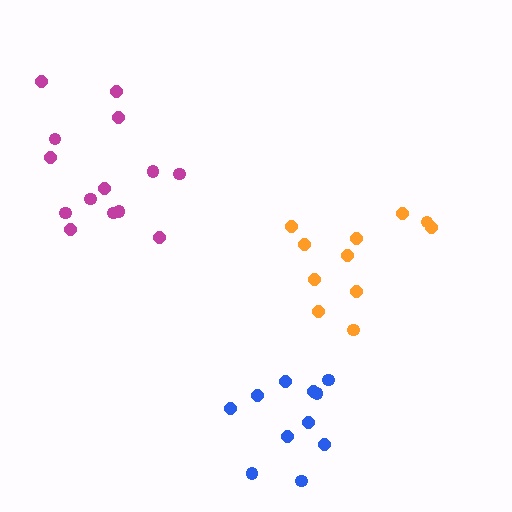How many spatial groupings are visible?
There are 3 spatial groupings.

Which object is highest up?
The magenta cluster is topmost.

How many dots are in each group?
Group 1: 14 dots, Group 2: 11 dots, Group 3: 11 dots (36 total).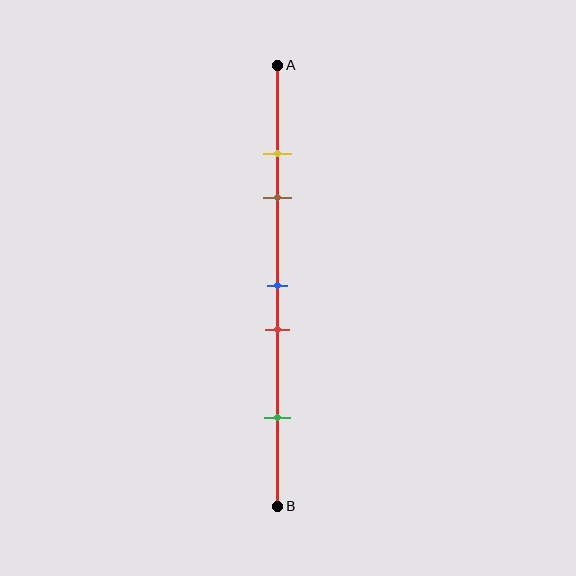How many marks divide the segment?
There are 5 marks dividing the segment.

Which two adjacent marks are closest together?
The yellow and brown marks are the closest adjacent pair.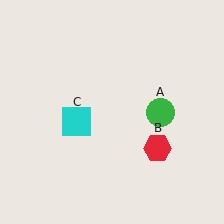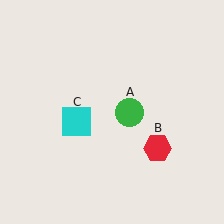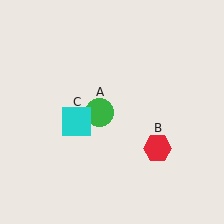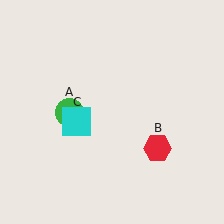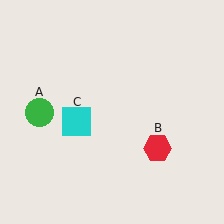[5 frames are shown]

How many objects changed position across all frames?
1 object changed position: green circle (object A).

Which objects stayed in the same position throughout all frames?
Red hexagon (object B) and cyan square (object C) remained stationary.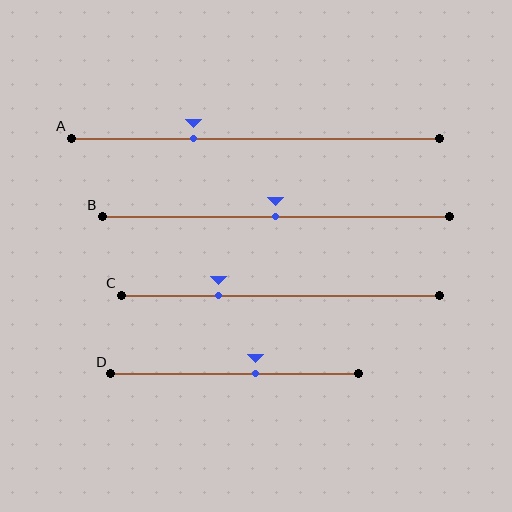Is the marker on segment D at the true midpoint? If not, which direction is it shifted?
No, the marker on segment D is shifted to the right by about 9% of the segment length.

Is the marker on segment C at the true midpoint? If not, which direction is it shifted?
No, the marker on segment C is shifted to the left by about 19% of the segment length.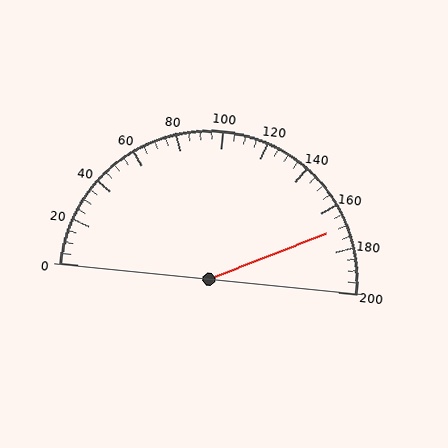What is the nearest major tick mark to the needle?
The nearest major tick mark is 160.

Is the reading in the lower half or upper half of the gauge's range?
The reading is in the upper half of the range (0 to 200).